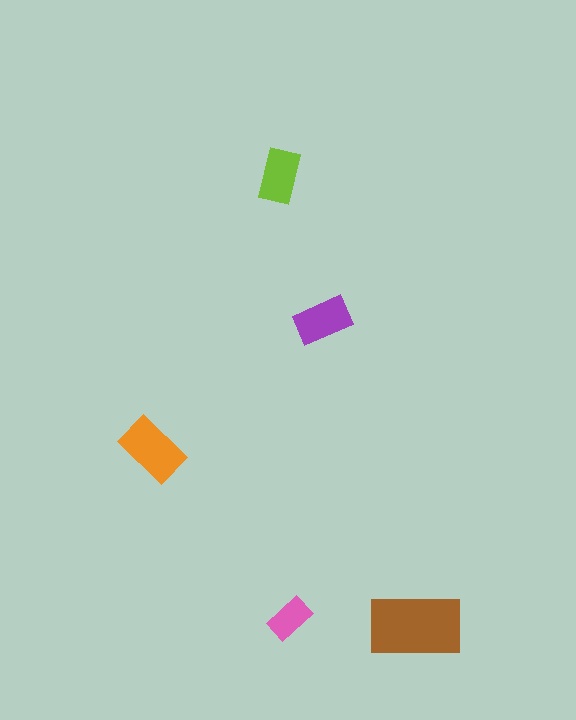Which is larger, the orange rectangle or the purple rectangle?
The orange one.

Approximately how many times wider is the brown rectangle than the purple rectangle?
About 1.5 times wider.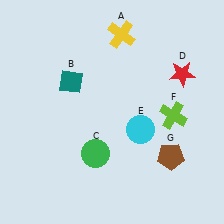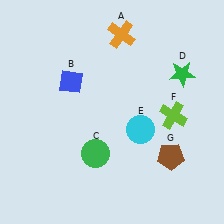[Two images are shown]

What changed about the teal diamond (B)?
In Image 1, B is teal. In Image 2, it changed to blue.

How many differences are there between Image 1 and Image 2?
There are 3 differences between the two images.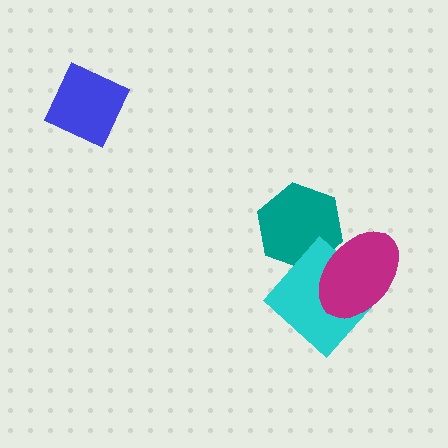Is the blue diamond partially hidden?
No, no other shape covers it.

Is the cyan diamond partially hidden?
Yes, it is partially covered by another shape.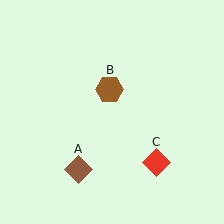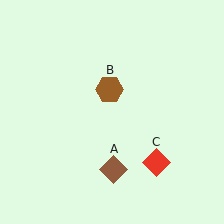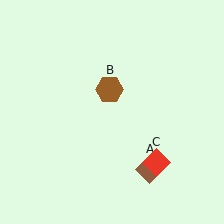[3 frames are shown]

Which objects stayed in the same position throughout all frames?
Brown hexagon (object B) and red diamond (object C) remained stationary.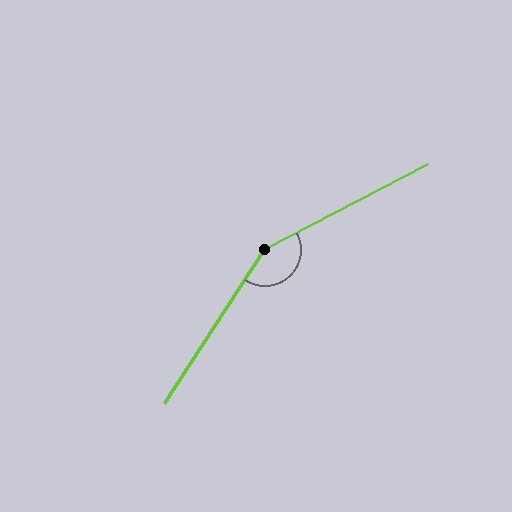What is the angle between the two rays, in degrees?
Approximately 151 degrees.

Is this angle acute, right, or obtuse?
It is obtuse.